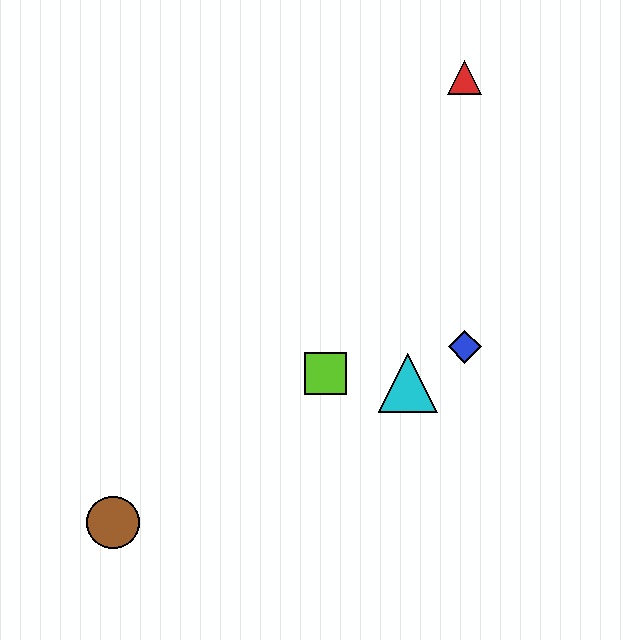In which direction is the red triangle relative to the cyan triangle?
The red triangle is above the cyan triangle.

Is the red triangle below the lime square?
No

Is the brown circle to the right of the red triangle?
No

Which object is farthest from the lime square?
The red triangle is farthest from the lime square.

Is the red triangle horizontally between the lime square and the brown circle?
No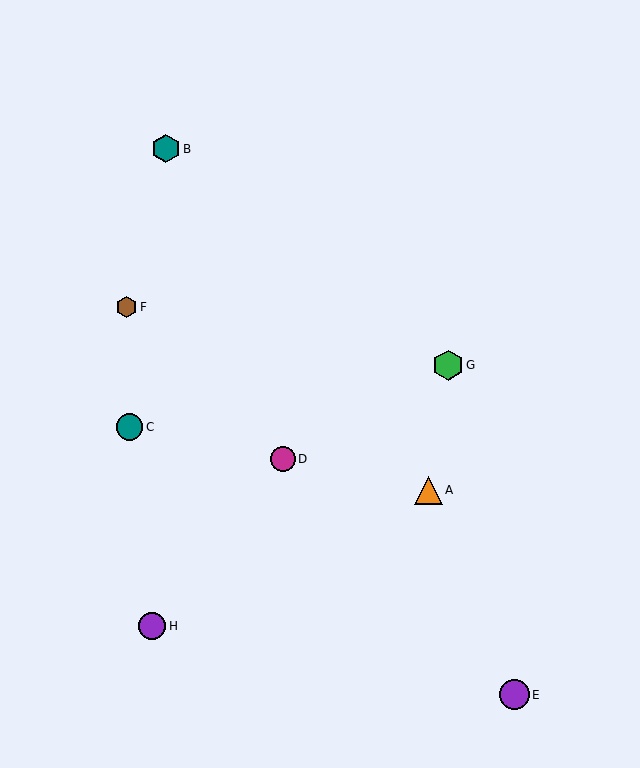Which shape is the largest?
The green hexagon (labeled G) is the largest.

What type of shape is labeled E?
Shape E is a purple circle.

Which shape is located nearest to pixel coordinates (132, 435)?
The teal circle (labeled C) at (130, 427) is nearest to that location.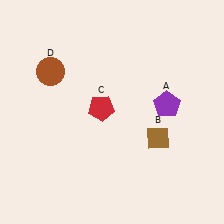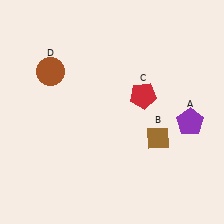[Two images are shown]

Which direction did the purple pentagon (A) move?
The purple pentagon (A) moved right.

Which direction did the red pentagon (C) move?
The red pentagon (C) moved right.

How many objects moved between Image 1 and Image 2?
2 objects moved between the two images.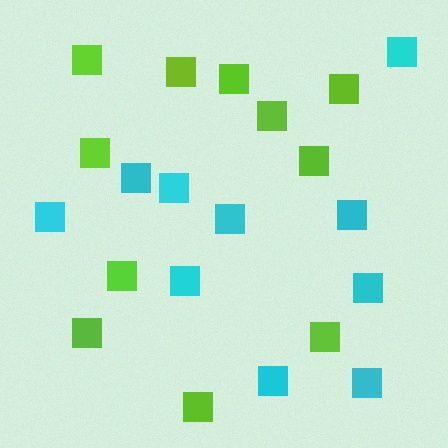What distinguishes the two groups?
There are 2 groups: one group of cyan squares (10) and one group of lime squares (11).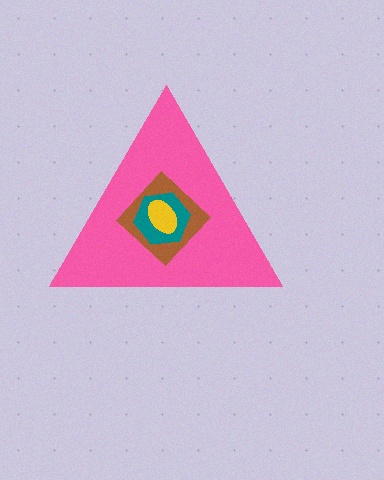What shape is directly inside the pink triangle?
The brown diamond.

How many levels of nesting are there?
4.